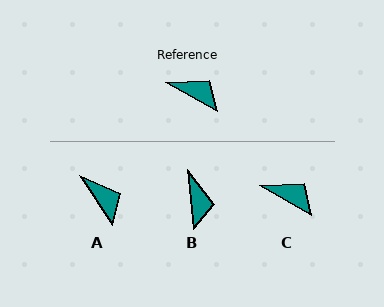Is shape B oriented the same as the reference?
No, it is off by about 55 degrees.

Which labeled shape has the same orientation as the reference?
C.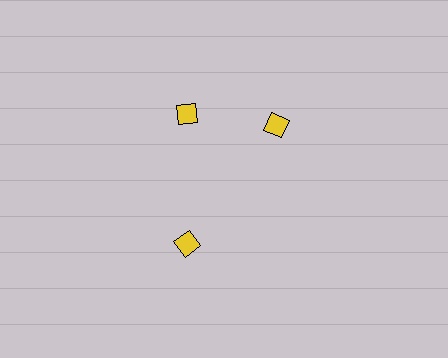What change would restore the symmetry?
The symmetry would be restored by rotating it back into even spacing with its neighbors so that all 3 diamonds sit at equal angles and equal distance from the center.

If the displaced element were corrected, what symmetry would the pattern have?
It would have 3-fold rotational symmetry — the pattern would map onto itself every 120 degrees.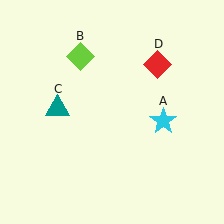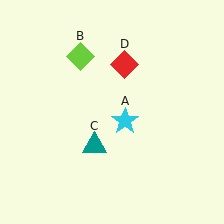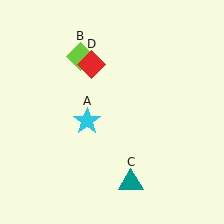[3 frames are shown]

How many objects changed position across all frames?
3 objects changed position: cyan star (object A), teal triangle (object C), red diamond (object D).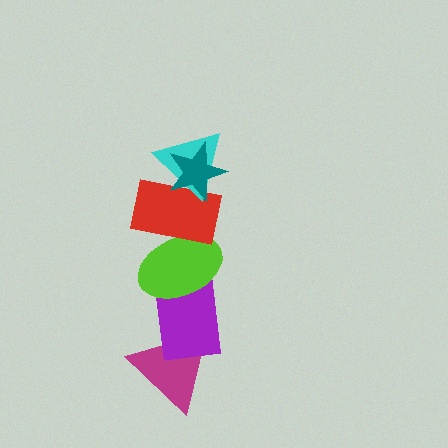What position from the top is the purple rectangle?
The purple rectangle is 5th from the top.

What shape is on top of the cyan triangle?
The teal star is on top of the cyan triangle.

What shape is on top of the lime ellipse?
The red rectangle is on top of the lime ellipse.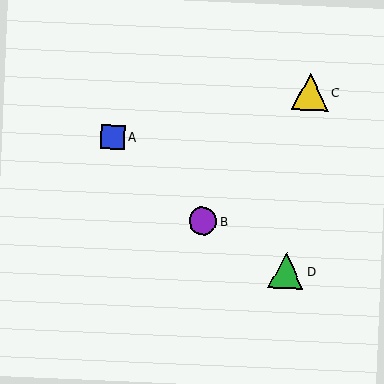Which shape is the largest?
The yellow triangle (labeled C) is the largest.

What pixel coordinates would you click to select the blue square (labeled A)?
Click at (113, 137) to select the blue square A.